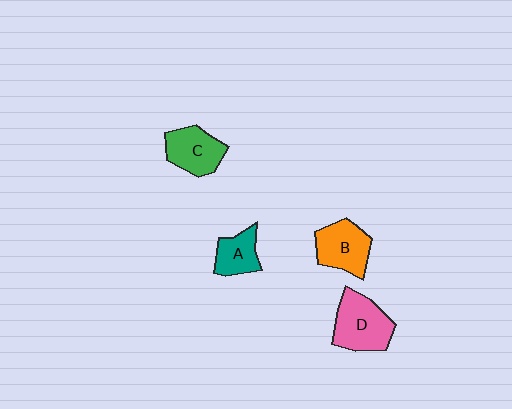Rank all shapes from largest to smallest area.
From largest to smallest: D (pink), B (orange), C (green), A (teal).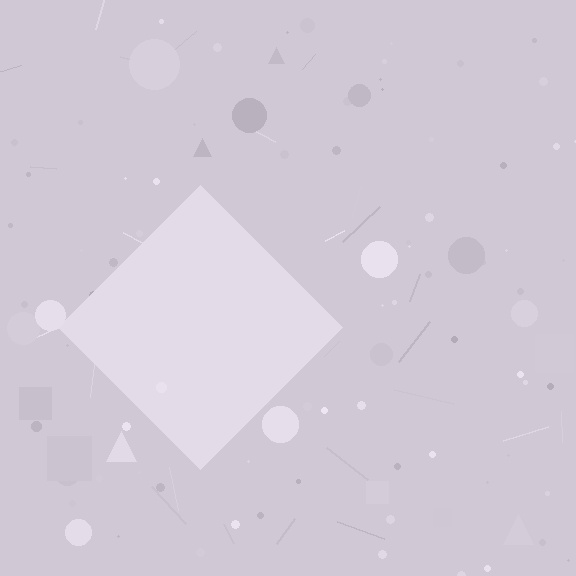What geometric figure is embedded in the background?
A diamond is embedded in the background.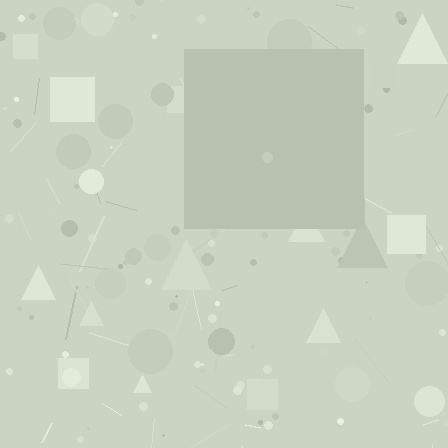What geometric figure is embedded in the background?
A square is embedded in the background.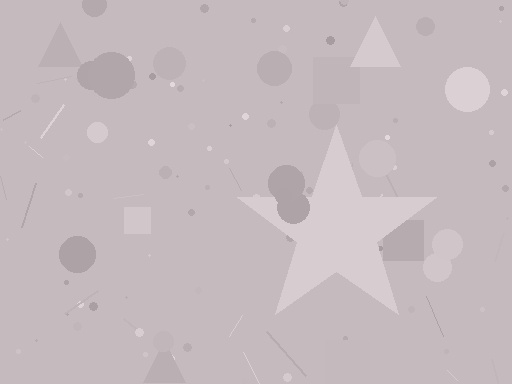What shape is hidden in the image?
A star is hidden in the image.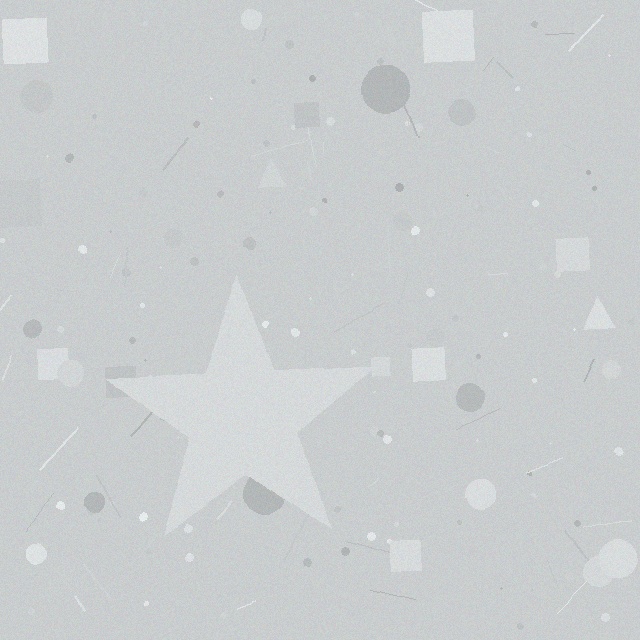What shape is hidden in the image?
A star is hidden in the image.